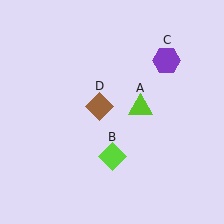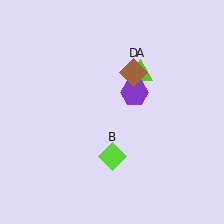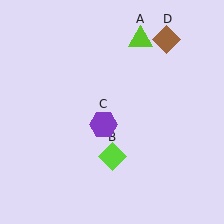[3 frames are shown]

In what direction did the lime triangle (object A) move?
The lime triangle (object A) moved up.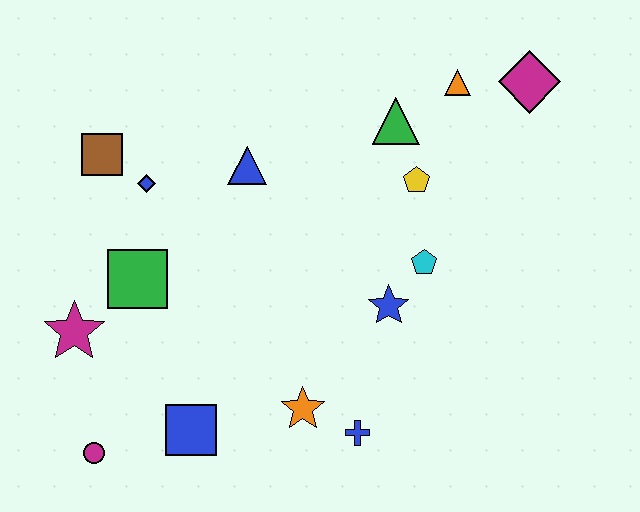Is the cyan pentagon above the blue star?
Yes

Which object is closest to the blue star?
The cyan pentagon is closest to the blue star.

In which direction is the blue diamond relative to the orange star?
The blue diamond is above the orange star.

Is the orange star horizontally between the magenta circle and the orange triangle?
Yes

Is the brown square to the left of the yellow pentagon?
Yes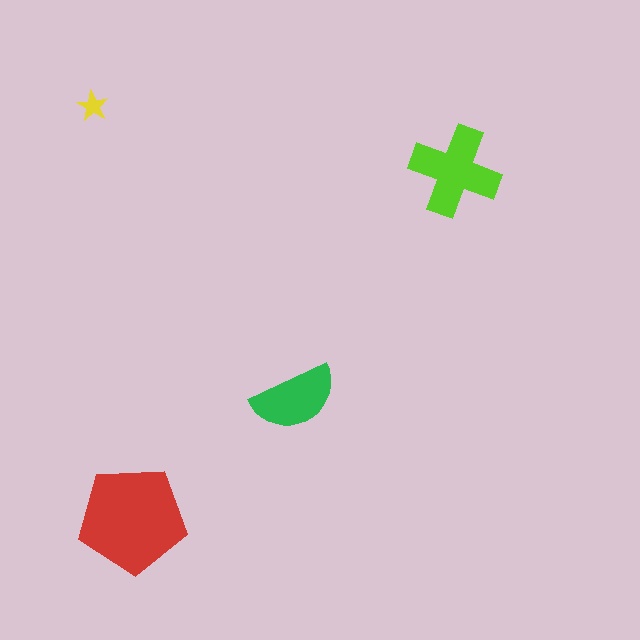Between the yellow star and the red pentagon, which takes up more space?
The red pentagon.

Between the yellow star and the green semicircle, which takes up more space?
The green semicircle.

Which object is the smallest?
The yellow star.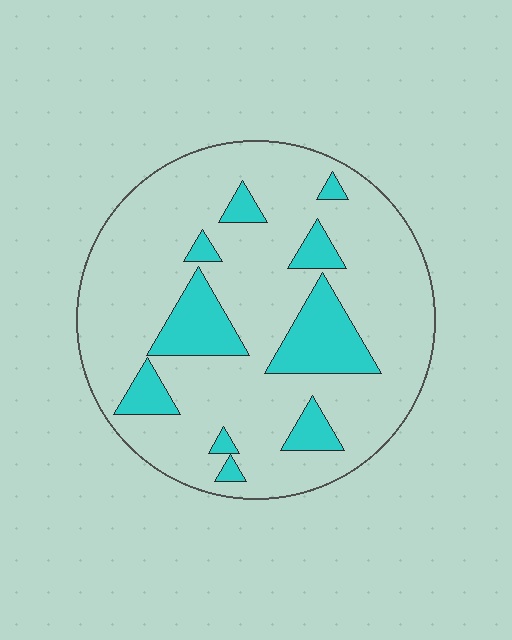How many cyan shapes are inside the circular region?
10.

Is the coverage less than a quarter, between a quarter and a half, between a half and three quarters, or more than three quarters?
Less than a quarter.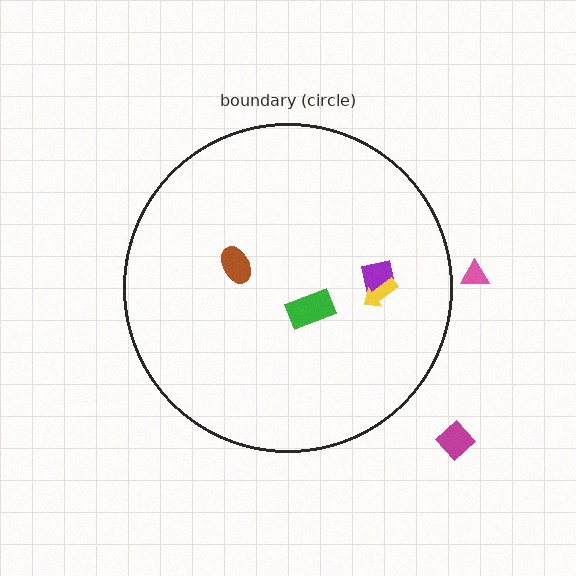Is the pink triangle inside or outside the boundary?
Outside.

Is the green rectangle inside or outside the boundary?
Inside.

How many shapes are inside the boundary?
4 inside, 2 outside.